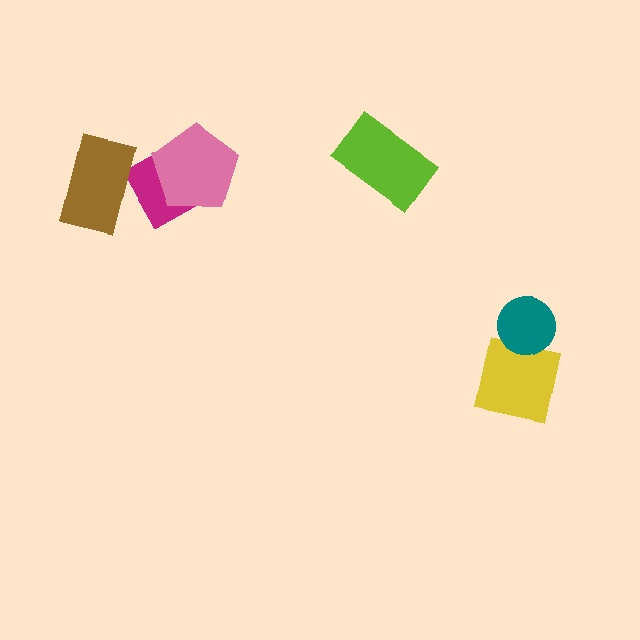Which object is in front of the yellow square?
The teal circle is in front of the yellow square.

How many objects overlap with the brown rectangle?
1 object overlaps with the brown rectangle.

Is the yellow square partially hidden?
Yes, it is partially covered by another shape.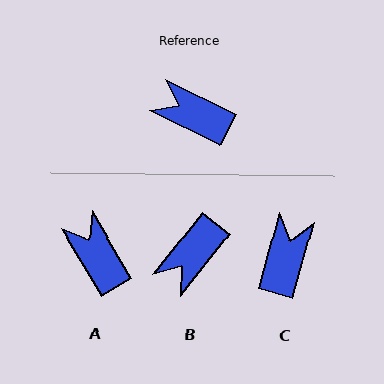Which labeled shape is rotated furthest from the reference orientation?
C, about 79 degrees away.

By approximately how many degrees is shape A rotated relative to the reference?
Approximately 33 degrees clockwise.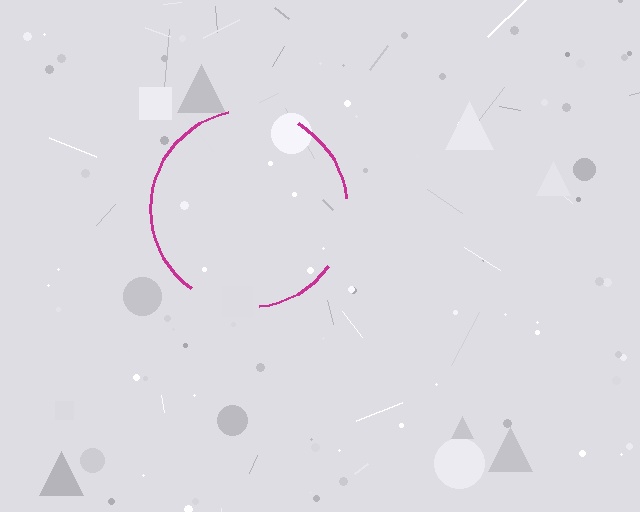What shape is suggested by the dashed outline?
The dashed outline suggests a circle.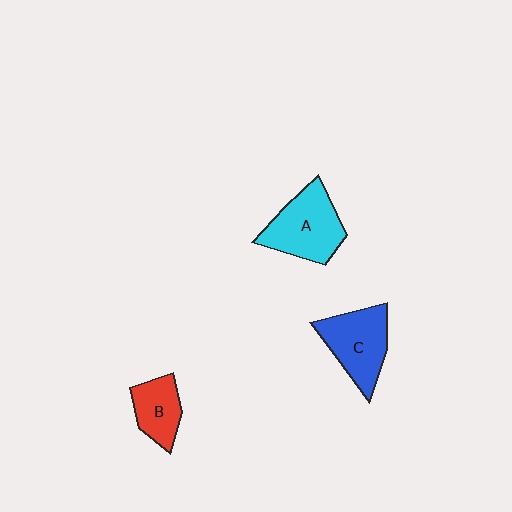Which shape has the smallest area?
Shape B (red).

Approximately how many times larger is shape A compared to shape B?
Approximately 1.6 times.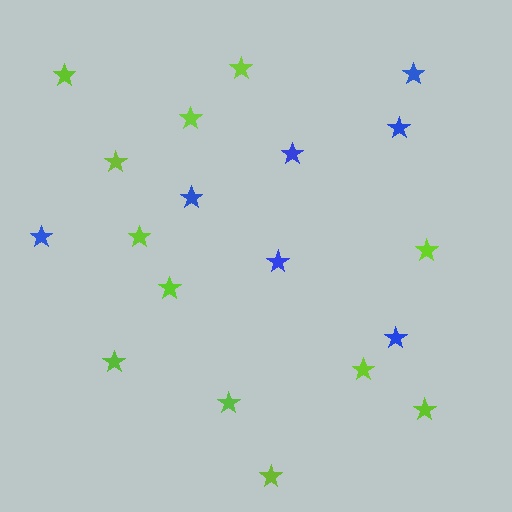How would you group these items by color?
There are 2 groups: one group of blue stars (7) and one group of lime stars (12).